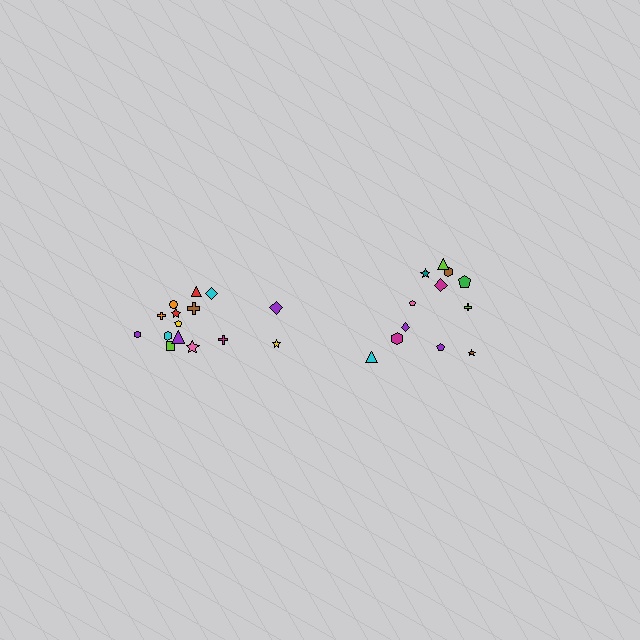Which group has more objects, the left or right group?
The left group.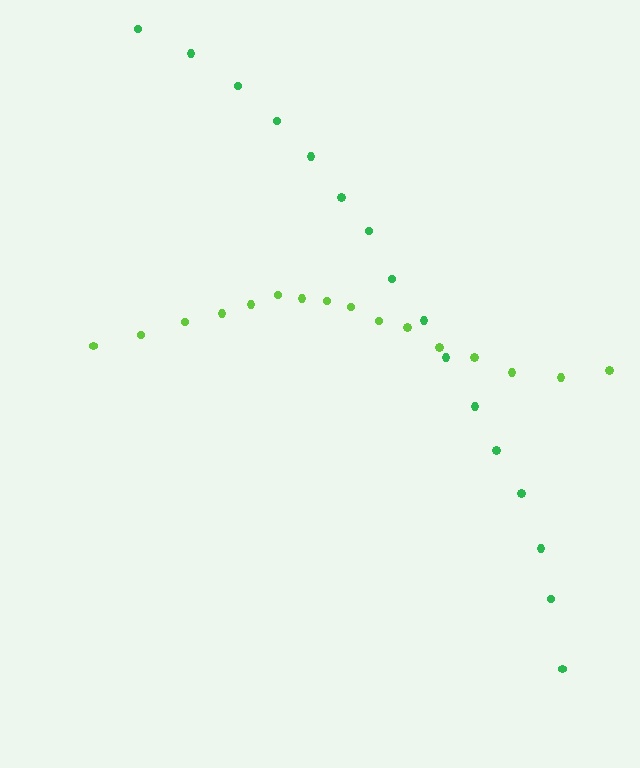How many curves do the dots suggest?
There are 2 distinct paths.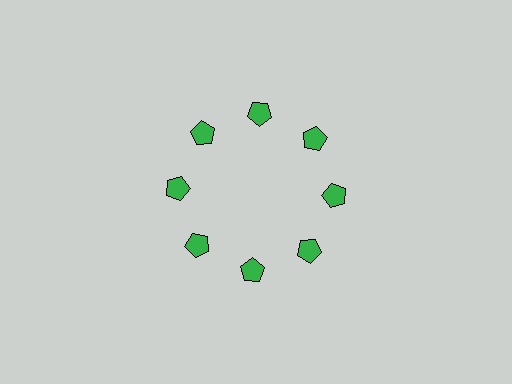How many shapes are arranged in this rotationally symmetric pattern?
There are 8 shapes, arranged in 8 groups of 1.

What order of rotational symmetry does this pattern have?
This pattern has 8-fold rotational symmetry.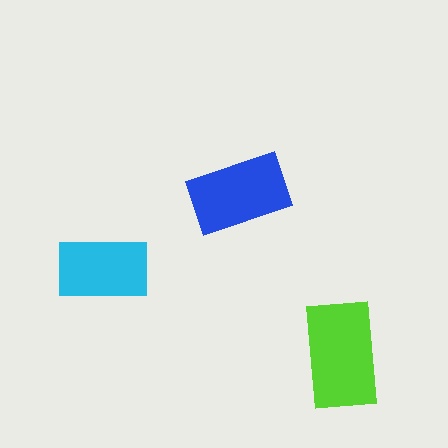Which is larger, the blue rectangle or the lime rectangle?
The lime one.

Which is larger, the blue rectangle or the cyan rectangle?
The blue one.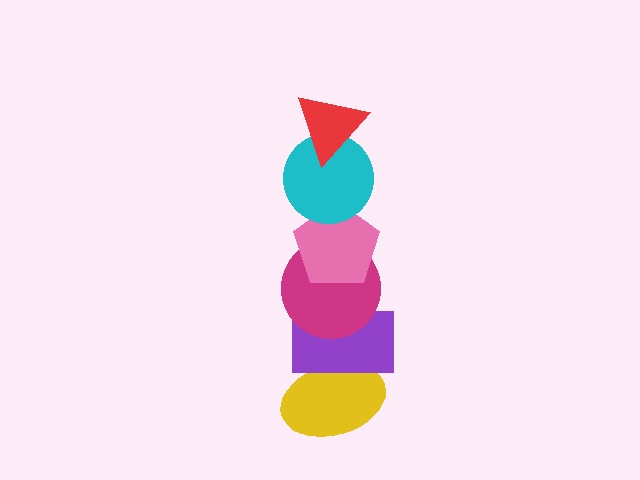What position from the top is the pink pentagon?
The pink pentagon is 3rd from the top.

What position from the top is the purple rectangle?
The purple rectangle is 5th from the top.